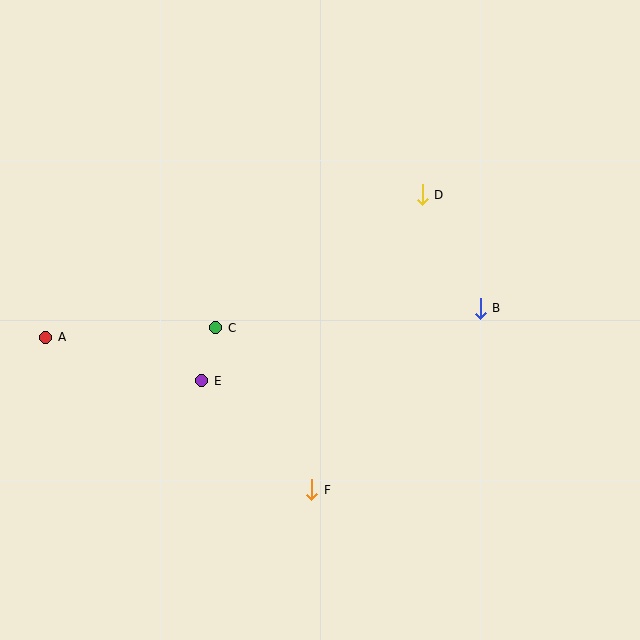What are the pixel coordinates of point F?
Point F is at (312, 490).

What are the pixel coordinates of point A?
Point A is at (46, 337).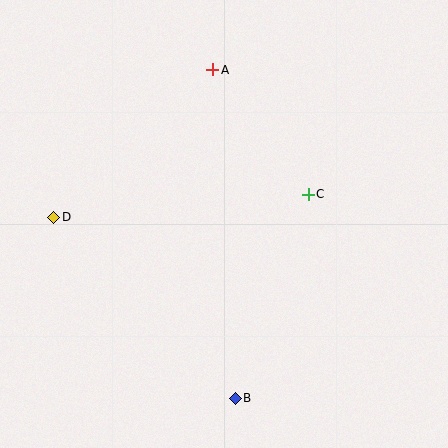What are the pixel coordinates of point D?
Point D is at (54, 217).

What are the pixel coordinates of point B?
Point B is at (235, 398).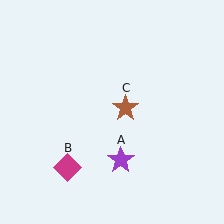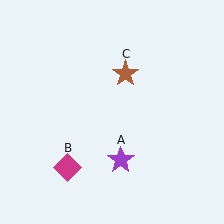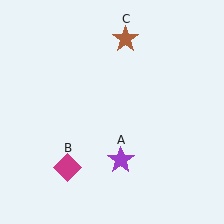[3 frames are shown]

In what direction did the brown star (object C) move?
The brown star (object C) moved up.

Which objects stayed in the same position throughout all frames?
Purple star (object A) and magenta diamond (object B) remained stationary.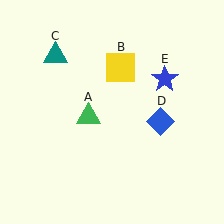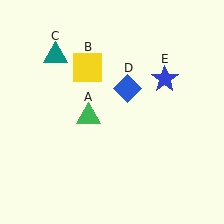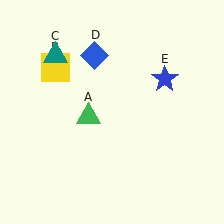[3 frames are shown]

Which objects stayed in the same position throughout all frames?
Green triangle (object A) and teal triangle (object C) and blue star (object E) remained stationary.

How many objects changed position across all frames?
2 objects changed position: yellow square (object B), blue diamond (object D).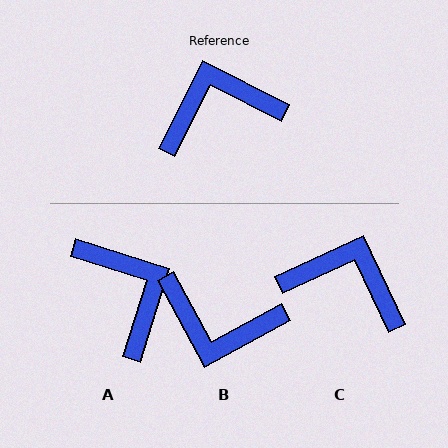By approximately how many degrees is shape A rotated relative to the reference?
Approximately 81 degrees clockwise.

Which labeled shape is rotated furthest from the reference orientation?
B, about 145 degrees away.